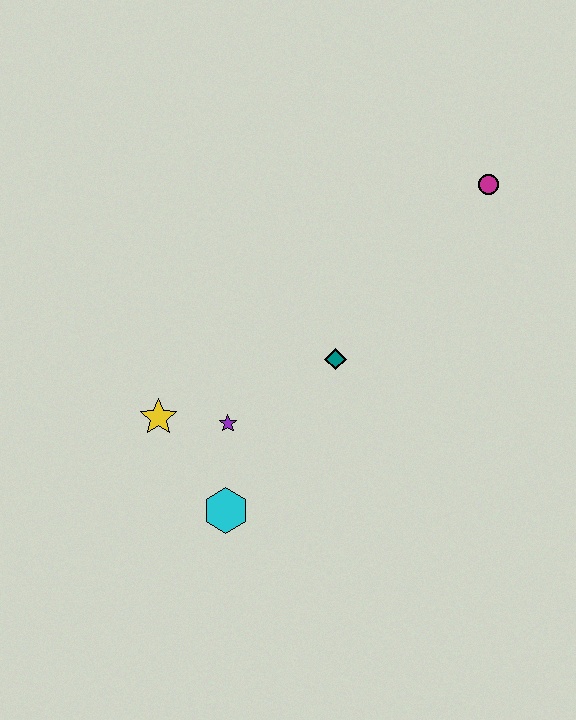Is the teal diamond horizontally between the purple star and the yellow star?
No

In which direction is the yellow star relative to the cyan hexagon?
The yellow star is above the cyan hexagon.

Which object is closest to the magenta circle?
The teal diamond is closest to the magenta circle.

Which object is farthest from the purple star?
The magenta circle is farthest from the purple star.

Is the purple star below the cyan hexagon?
No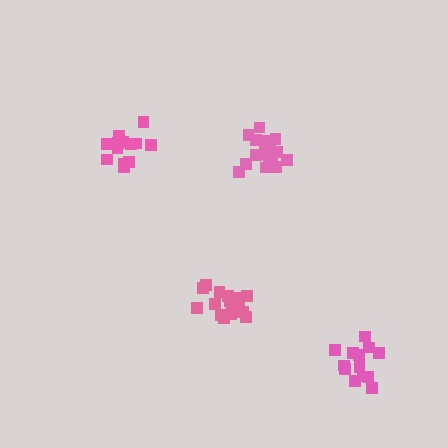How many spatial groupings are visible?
There are 4 spatial groupings.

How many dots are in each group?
Group 1: 13 dots, Group 2: 18 dots, Group 3: 18 dots, Group 4: 13 dots (62 total).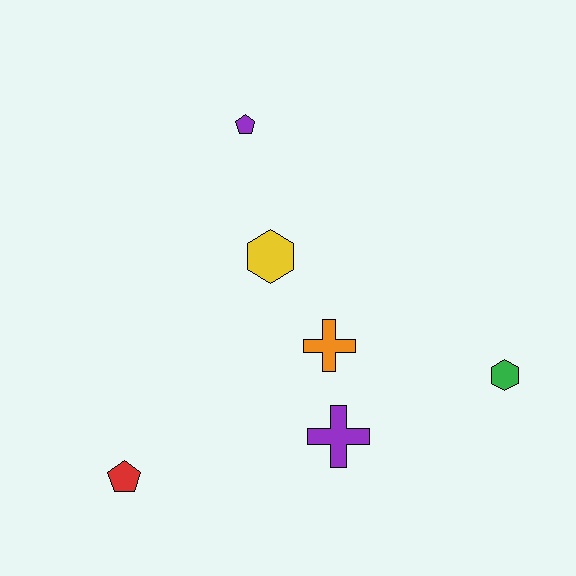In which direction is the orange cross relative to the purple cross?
The orange cross is above the purple cross.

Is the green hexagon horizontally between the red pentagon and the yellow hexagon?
No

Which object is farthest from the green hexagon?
The red pentagon is farthest from the green hexagon.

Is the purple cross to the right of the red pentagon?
Yes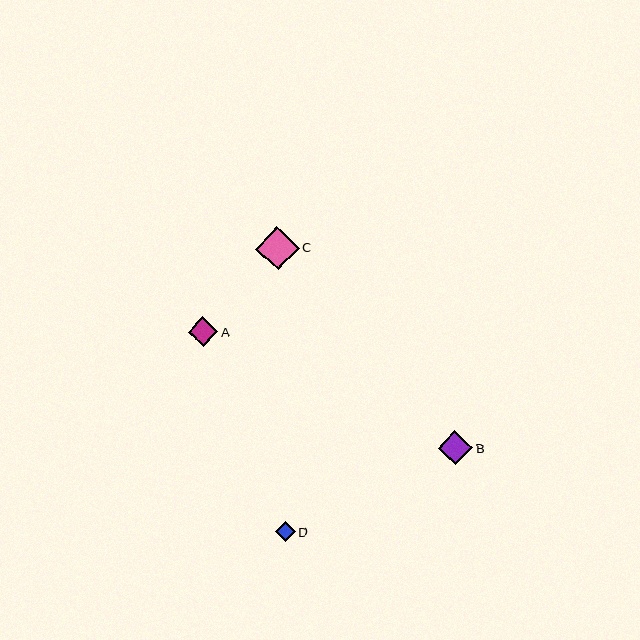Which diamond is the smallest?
Diamond D is the smallest with a size of approximately 20 pixels.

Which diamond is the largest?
Diamond C is the largest with a size of approximately 43 pixels.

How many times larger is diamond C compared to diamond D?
Diamond C is approximately 2.2 times the size of diamond D.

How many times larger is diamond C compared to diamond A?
Diamond C is approximately 1.5 times the size of diamond A.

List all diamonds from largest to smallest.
From largest to smallest: C, B, A, D.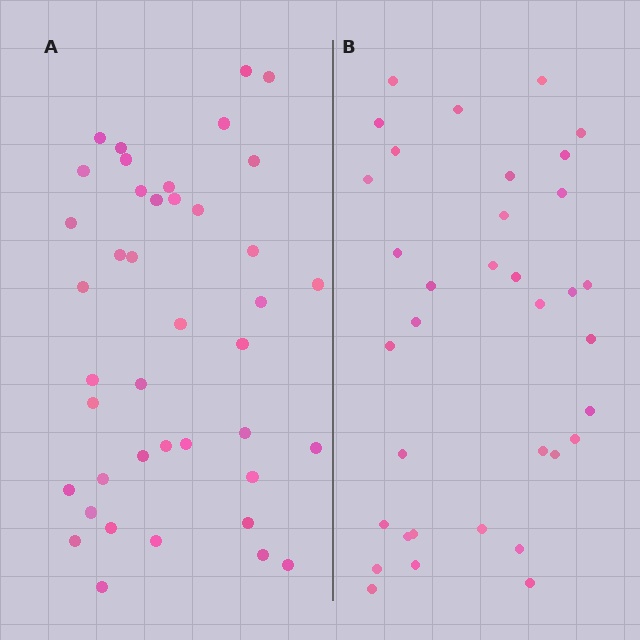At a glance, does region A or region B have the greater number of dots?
Region A (the left region) has more dots.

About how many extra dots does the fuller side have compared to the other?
Region A has about 6 more dots than region B.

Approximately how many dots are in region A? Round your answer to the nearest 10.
About 40 dots. (The exact count is 41, which rounds to 40.)